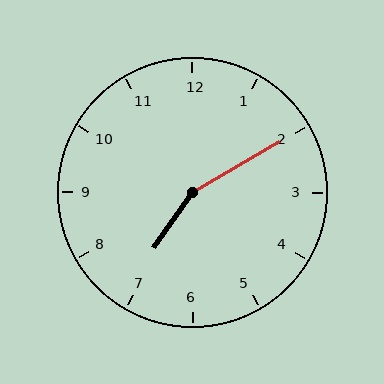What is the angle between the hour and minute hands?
Approximately 155 degrees.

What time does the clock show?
7:10.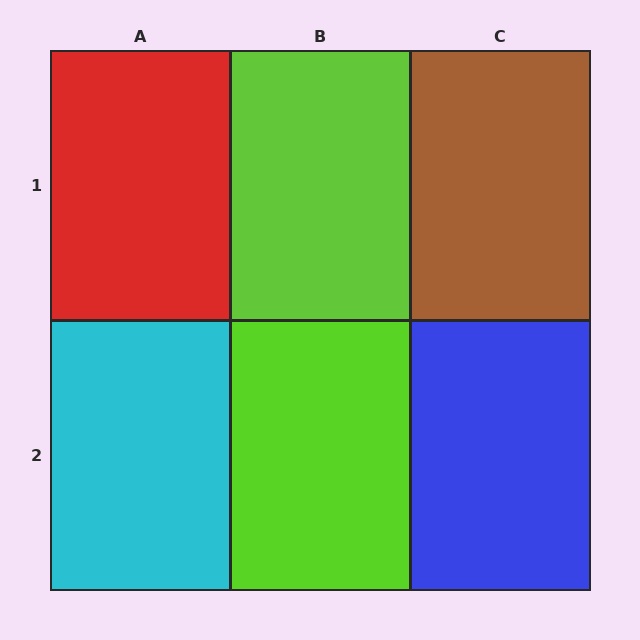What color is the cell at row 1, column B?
Lime.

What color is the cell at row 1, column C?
Brown.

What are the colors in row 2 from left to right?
Cyan, lime, blue.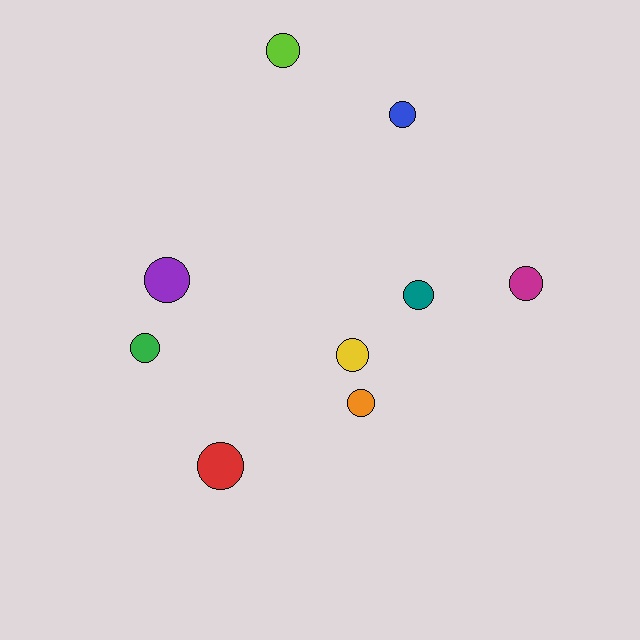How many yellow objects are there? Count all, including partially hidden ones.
There is 1 yellow object.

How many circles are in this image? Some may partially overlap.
There are 9 circles.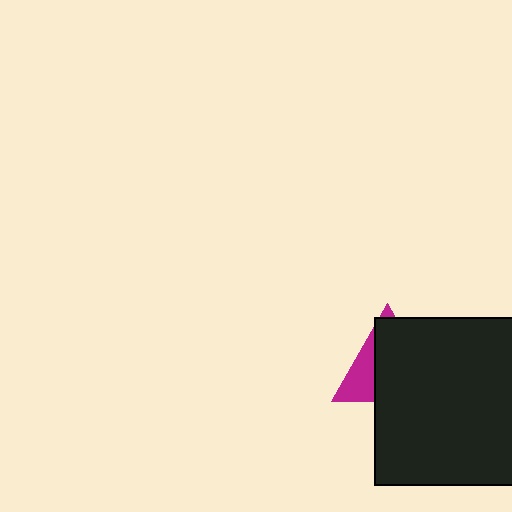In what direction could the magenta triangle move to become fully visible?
The magenta triangle could move toward the upper-left. That would shift it out from behind the black square entirely.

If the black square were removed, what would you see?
You would see the complete magenta triangle.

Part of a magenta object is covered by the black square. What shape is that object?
It is a triangle.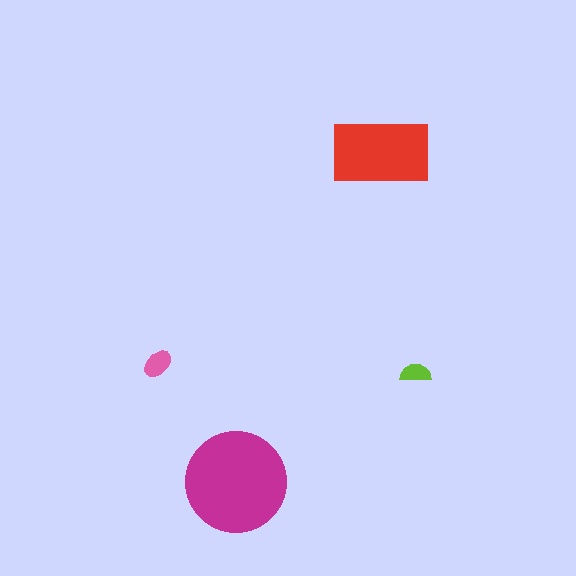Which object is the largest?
The magenta circle.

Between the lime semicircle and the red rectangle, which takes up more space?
The red rectangle.